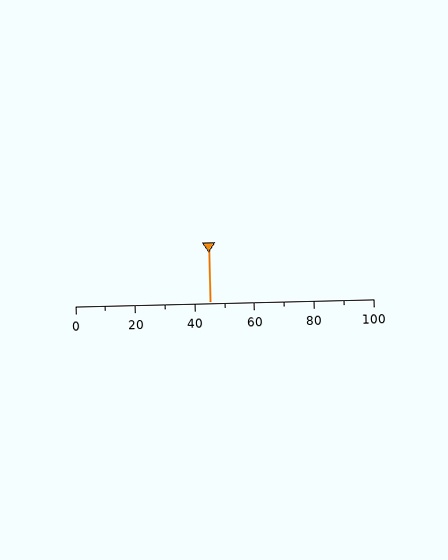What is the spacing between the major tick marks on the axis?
The major ticks are spaced 20 apart.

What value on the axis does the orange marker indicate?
The marker indicates approximately 45.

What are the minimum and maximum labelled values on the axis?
The axis runs from 0 to 100.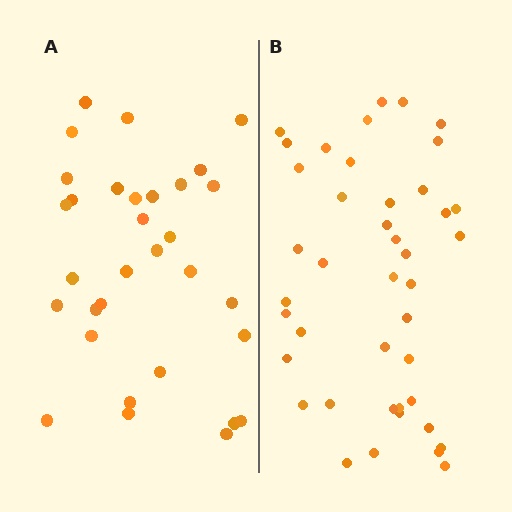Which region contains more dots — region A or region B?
Region B (the right region) has more dots.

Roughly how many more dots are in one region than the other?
Region B has roughly 10 or so more dots than region A.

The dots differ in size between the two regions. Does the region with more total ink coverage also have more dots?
No. Region A has more total ink coverage because its dots are larger, but region B actually contains more individual dots. Total area can be misleading — the number of items is what matters here.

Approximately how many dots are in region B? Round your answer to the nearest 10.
About 40 dots. (The exact count is 42, which rounds to 40.)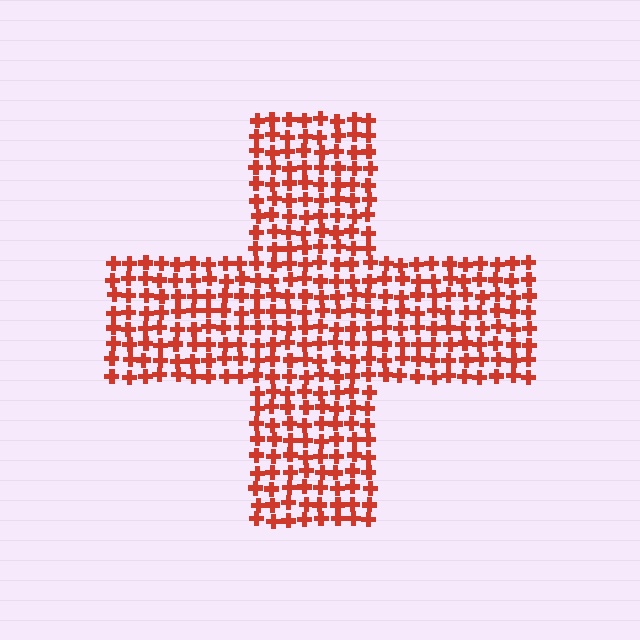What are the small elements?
The small elements are crosses.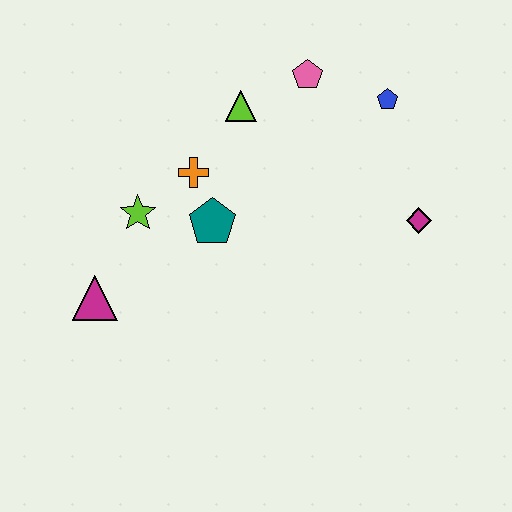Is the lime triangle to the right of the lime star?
Yes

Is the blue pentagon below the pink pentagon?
Yes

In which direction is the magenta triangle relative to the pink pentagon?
The magenta triangle is below the pink pentagon.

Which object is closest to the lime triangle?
The pink pentagon is closest to the lime triangle.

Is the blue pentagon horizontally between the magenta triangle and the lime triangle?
No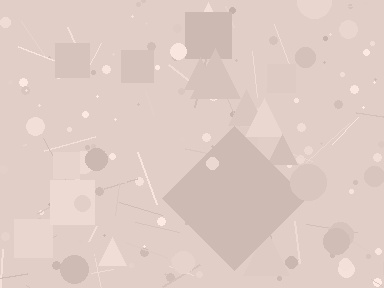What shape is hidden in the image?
A diamond is hidden in the image.